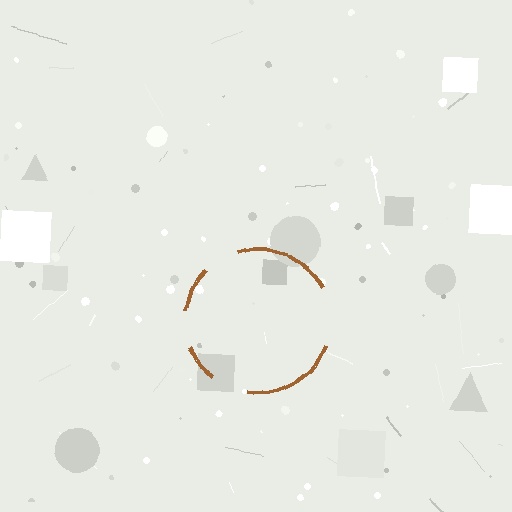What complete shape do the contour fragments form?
The contour fragments form a circle.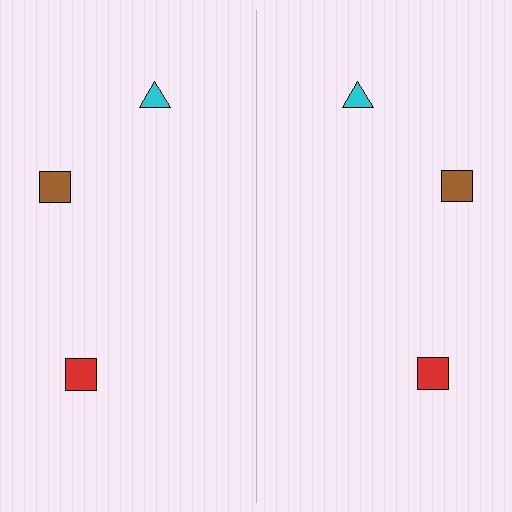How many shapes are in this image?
There are 6 shapes in this image.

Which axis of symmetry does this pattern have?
The pattern has a vertical axis of symmetry running through the center of the image.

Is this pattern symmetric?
Yes, this pattern has bilateral (reflection) symmetry.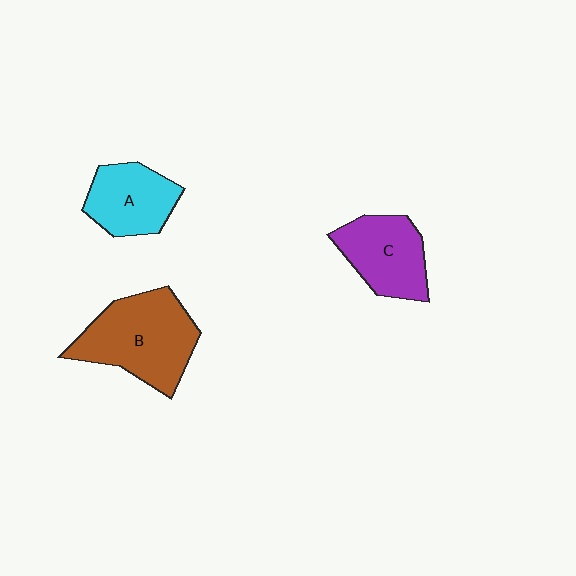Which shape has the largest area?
Shape B (brown).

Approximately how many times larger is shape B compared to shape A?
Approximately 1.6 times.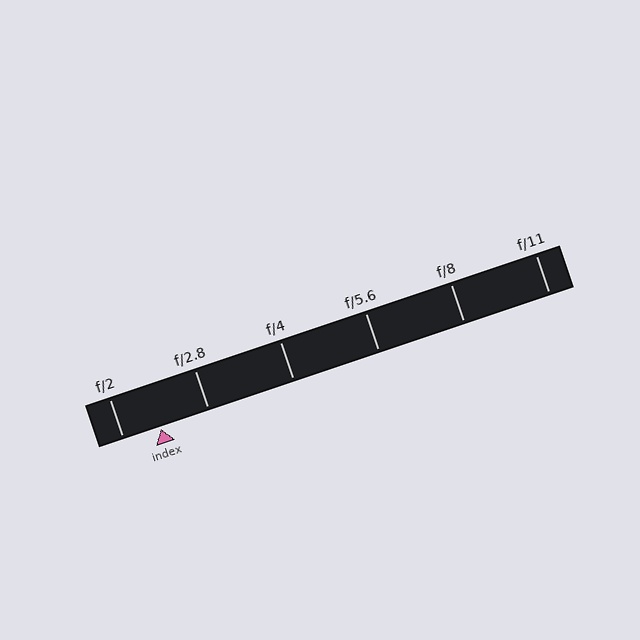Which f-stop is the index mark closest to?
The index mark is closest to f/2.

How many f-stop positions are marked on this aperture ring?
There are 6 f-stop positions marked.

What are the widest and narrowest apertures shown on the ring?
The widest aperture shown is f/2 and the narrowest is f/11.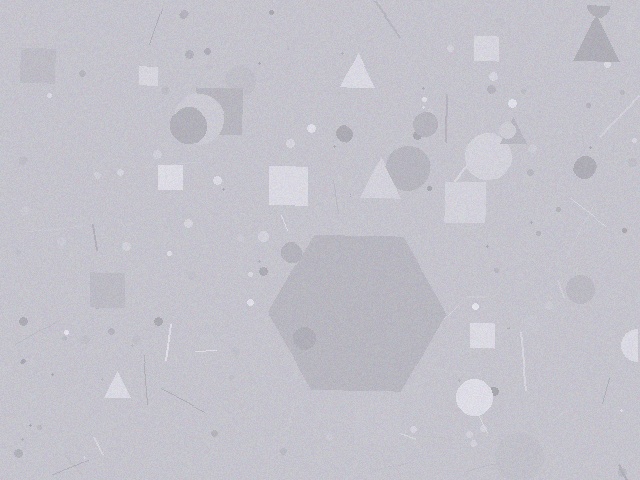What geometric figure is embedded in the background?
A hexagon is embedded in the background.